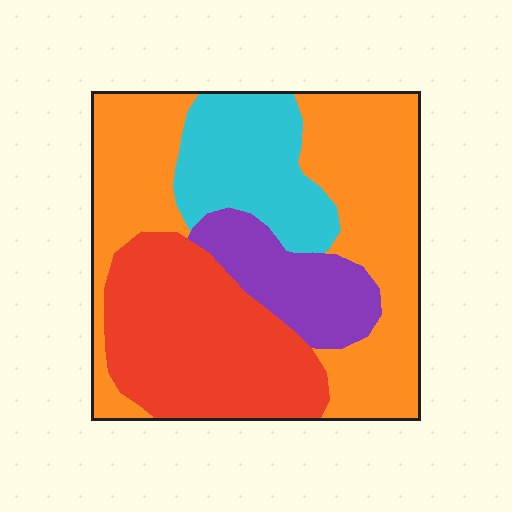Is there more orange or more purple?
Orange.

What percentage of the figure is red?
Red covers around 30% of the figure.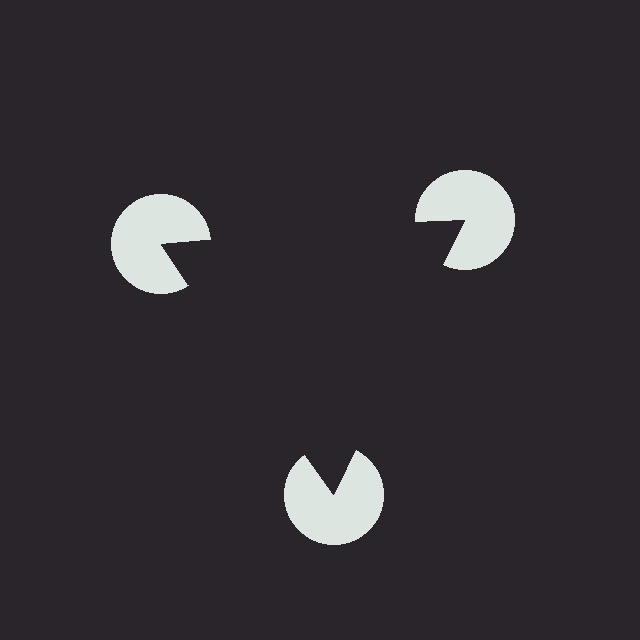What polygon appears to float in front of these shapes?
An illusory triangle — its edges are inferred from the aligned wedge cuts in the pac-man discs, not physically drawn.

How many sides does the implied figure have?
3 sides.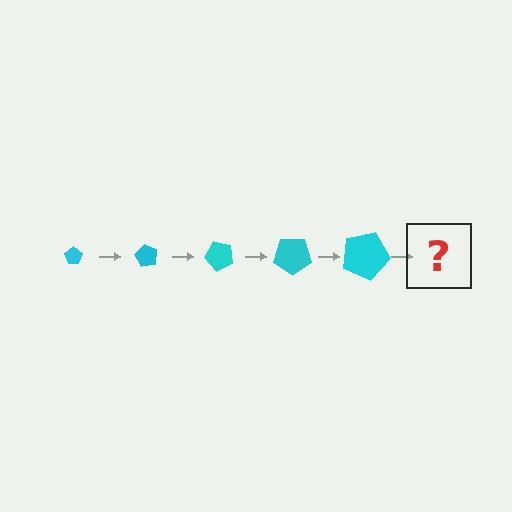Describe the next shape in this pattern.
It should be a pentagon, larger than the previous one and rotated 300 degrees from the start.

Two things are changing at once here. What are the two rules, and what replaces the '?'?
The two rules are that the pentagon grows larger each step and it rotates 60 degrees each step. The '?' should be a pentagon, larger than the previous one and rotated 300 degrees from the start.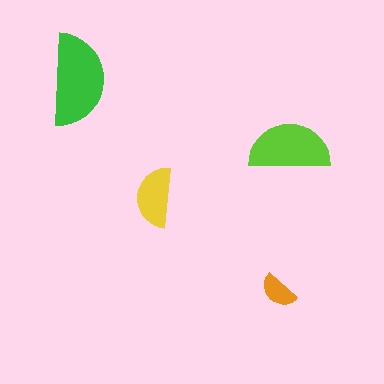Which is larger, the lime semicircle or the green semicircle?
The green one.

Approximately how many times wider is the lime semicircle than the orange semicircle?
About 2 times wider.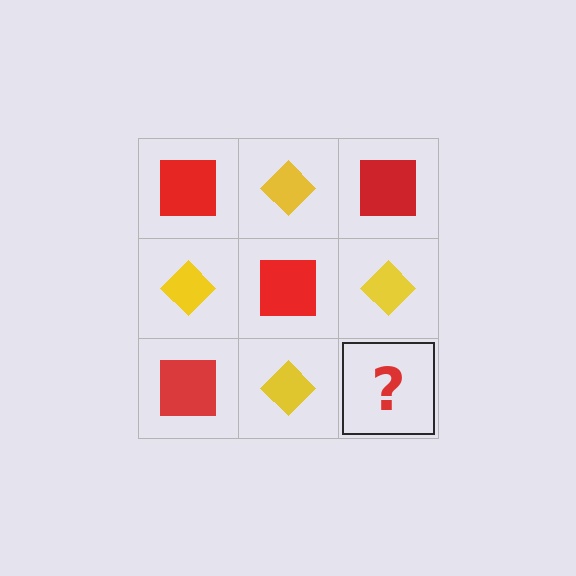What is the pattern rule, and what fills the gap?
The rule is that it alternates red square and yellow diamond in a checkerboard pattern. The gap should be filled with a red square.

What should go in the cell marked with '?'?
The missing cell should contain a red square.